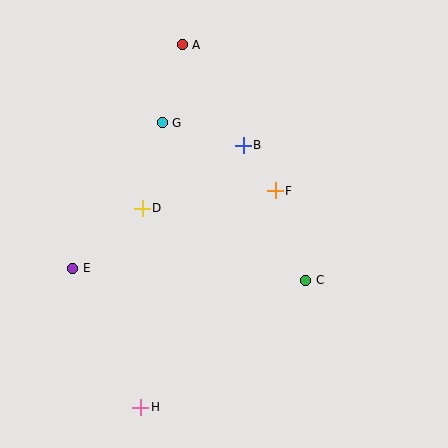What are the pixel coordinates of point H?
Point H is at (141, 407).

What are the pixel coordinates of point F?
Point F is at (275, 191).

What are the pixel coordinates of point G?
Point G is at (162, 123).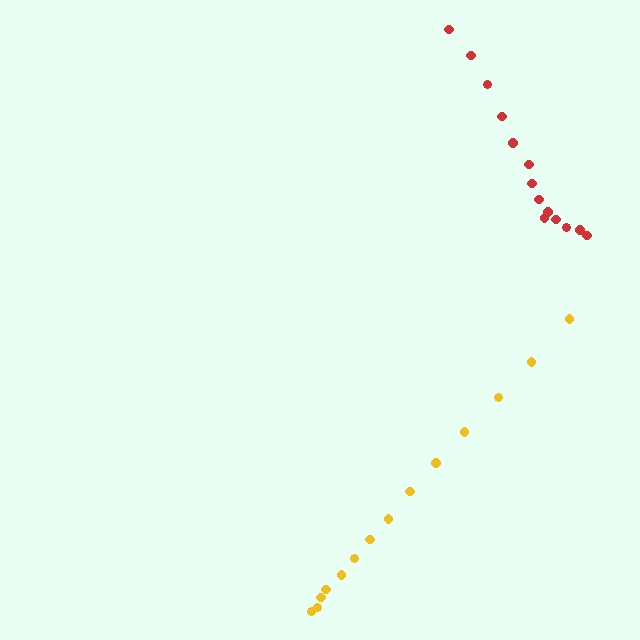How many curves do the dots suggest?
There are 2 distinct paths.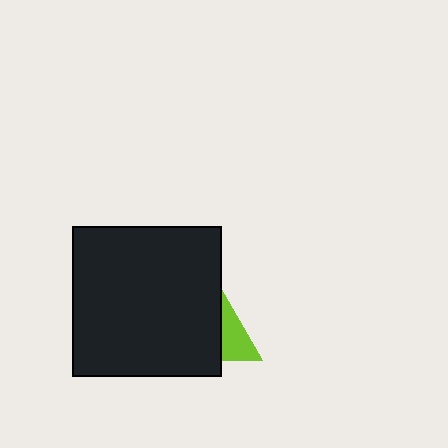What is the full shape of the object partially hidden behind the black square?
The partially hidden object is a lime triangle.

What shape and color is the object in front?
The object in front is a black square.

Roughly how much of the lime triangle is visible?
A small part of it is visible (roughly 35%).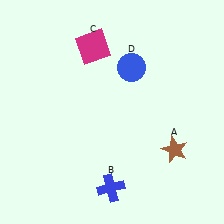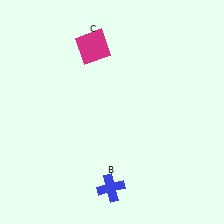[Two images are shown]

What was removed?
The brown star (A), the blue circle (D) were removed in Image 2.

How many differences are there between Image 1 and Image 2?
There are 2 differences between the two images.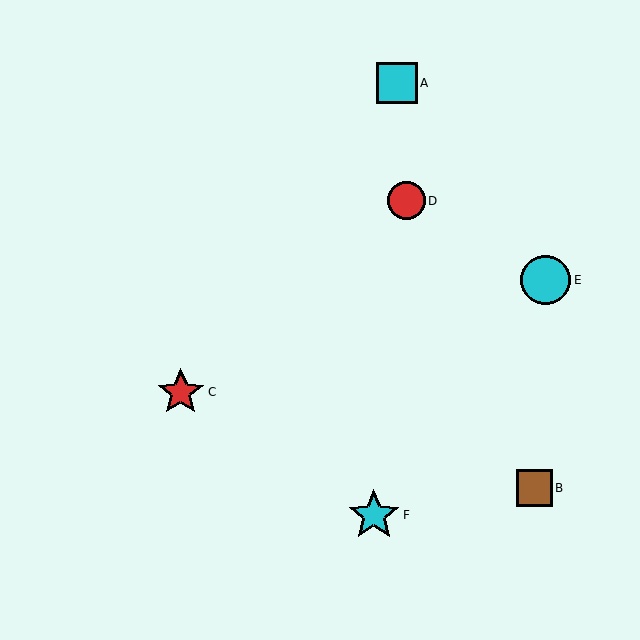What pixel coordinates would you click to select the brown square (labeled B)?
Click at (534, 488) to select the brown square B.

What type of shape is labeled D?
Shape D is a red circle.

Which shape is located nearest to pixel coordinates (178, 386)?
The red star (labeled C) at (181, 392) is nearest to that location.